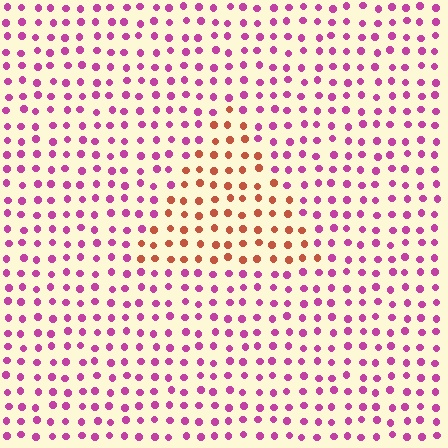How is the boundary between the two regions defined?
The boundary is defined purely by a slight shift in hue (about 56 degrees). Spacing, size, and orientation are identical on both sides.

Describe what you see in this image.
The image is filled with small magenta elements in a uniform arrangement. A triangle-shaped region is visible where the elements are tinted to a slightly different hue, forming a subtle color boundary.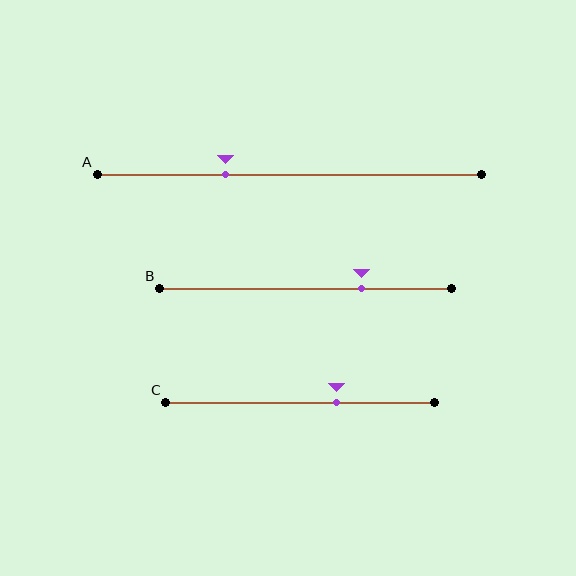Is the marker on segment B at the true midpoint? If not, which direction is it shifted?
No, the marker on segment B is shifted to the right by about 19% of the segment length.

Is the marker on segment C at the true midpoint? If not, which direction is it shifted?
No, the marker on segment C is shifted to the right by about 13% of the segment length.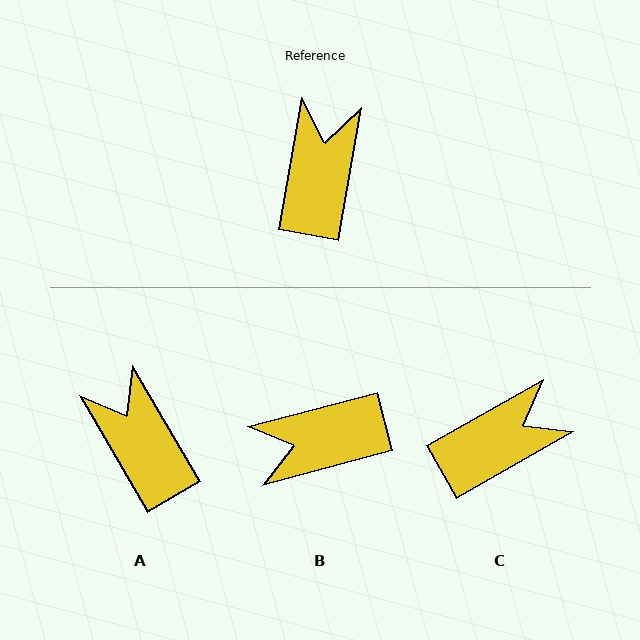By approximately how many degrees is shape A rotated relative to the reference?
Approximately 40 degrees counter-clockwise.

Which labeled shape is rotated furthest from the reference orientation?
B, about 115 degrees away.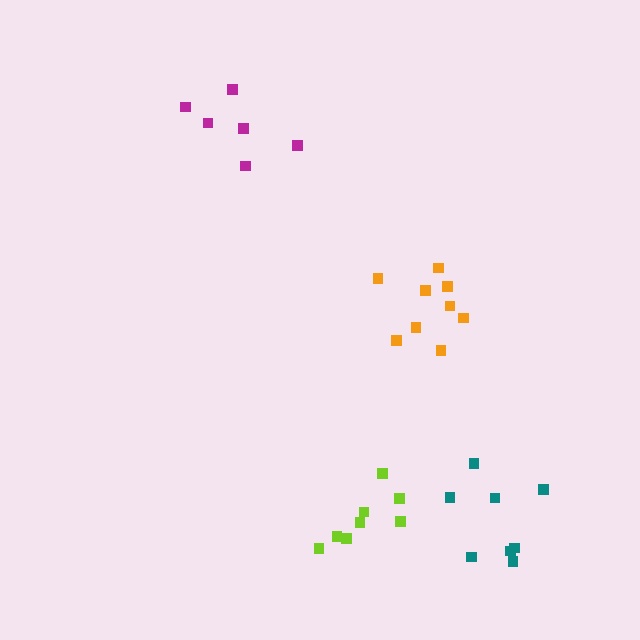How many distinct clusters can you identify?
There are 4 distinct clusters.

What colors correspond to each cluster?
The clusters are colored: lime, orange, teal, magenta.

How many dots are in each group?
Group 1: 8 dots, Group 2: 9 dots, Group 3: 8 dots, Group 4: 6 dots (31 total).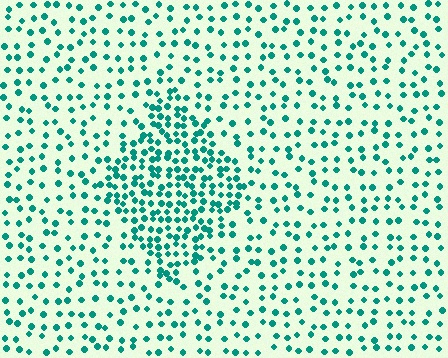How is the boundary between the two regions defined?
The boundary is defined by a change in element density (approximately 2.2x ratio). All elements are the same color, size, and shape.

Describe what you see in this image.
The image contains small teal elements arranged at two different densities. A diamond-shaped region is visible where the elements are more densely packed than the surrounding area.